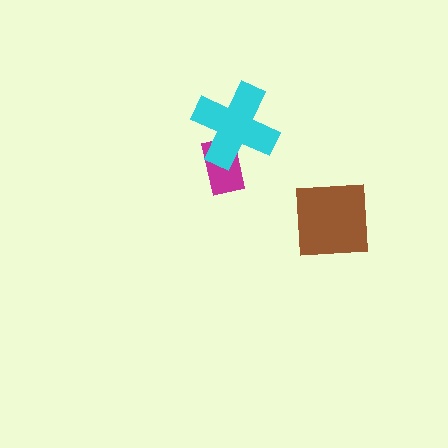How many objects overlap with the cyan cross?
1 object overlaps with the cyan cross.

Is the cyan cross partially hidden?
No, no other shape covers it.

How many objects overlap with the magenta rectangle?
1 object overlaps with the magenta rectangle.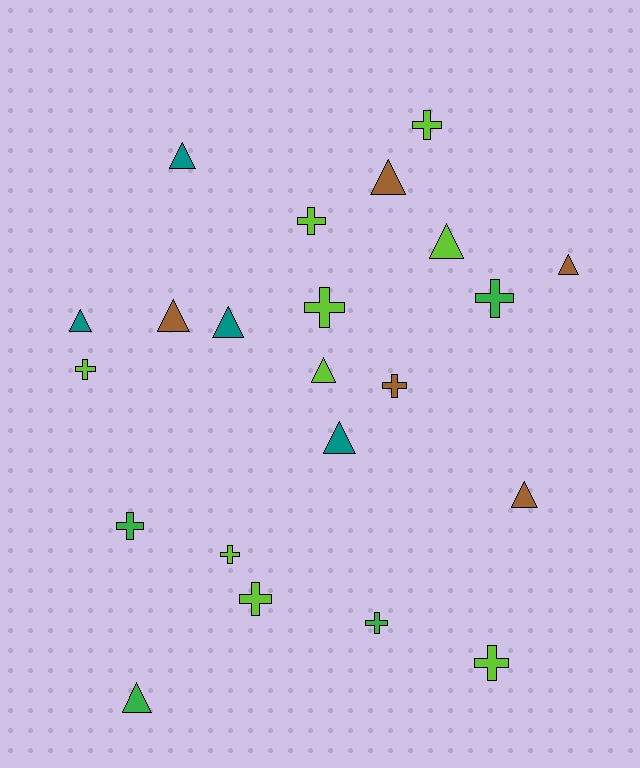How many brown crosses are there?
There is 1 brown cross.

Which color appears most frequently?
Lime, with 9 objects.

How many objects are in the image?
There are 22 objects.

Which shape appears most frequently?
Cross, with 11 objects.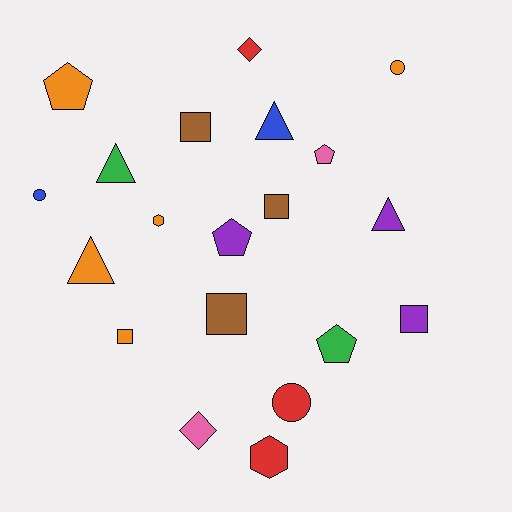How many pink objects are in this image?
There are 2 pink objects.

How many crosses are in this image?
There are no crosses.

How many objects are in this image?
There are 20 objects.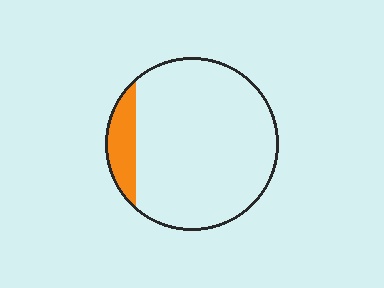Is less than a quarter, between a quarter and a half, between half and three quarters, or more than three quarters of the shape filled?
Less than a quarter.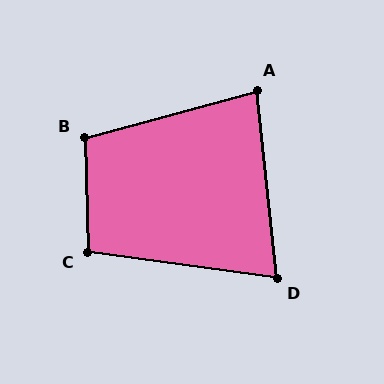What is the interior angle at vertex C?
Approximately 99 degrees (obtuse).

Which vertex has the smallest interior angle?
D, at approximately 76 degrees.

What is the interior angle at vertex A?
Approximately 81 degrees (acute).